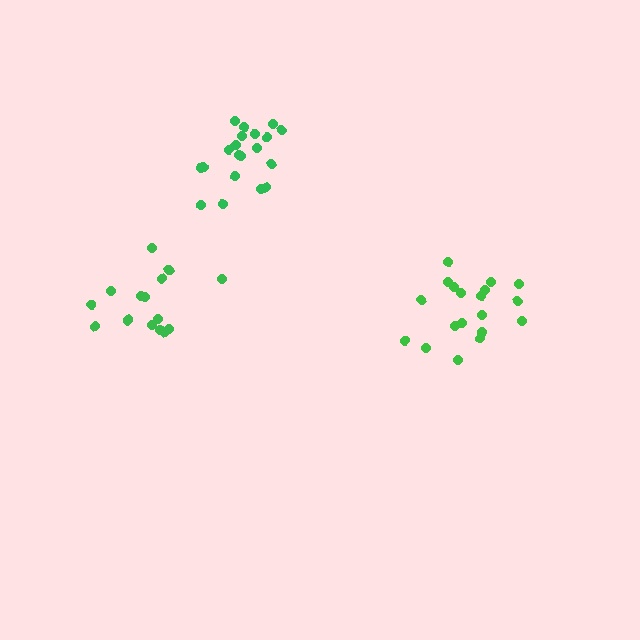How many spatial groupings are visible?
There are 3 spatial groupings.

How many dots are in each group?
Group 1: 20 dots, Group 2: 19 dots, Group 3: 15 dots (54 total).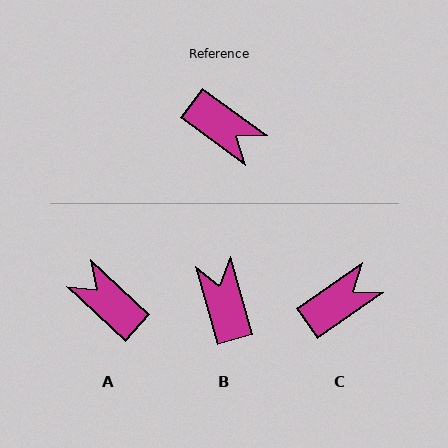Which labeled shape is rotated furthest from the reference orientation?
A, about 174 degrees away.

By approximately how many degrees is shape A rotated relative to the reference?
Approximately 174 degrees counter-clockwise.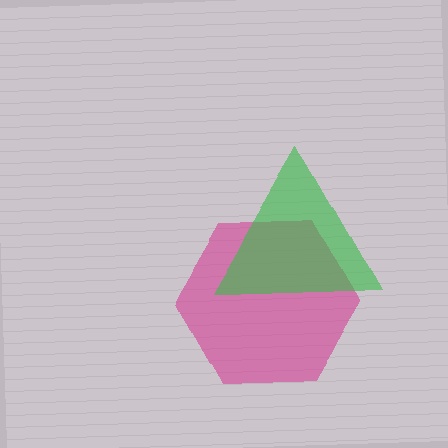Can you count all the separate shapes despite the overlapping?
Yes, there are 2 separate shapes.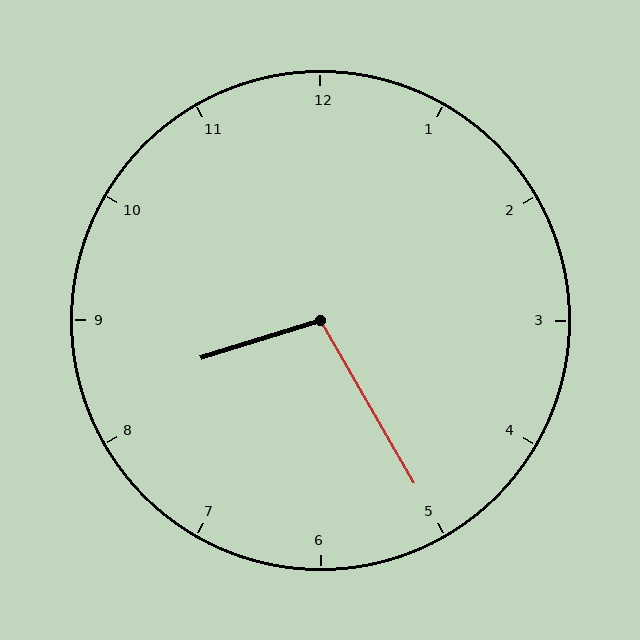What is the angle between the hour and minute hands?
Approximately 102 degrees.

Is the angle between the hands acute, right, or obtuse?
It is obtuse.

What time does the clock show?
8:25.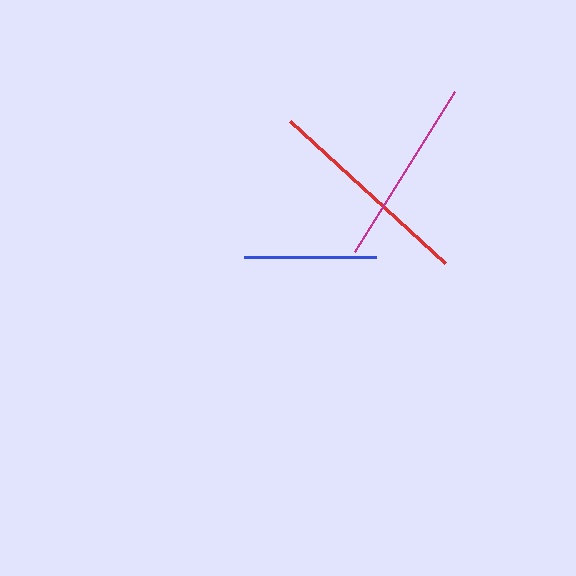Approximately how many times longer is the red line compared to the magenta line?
The red line is approximately 1.1 times the length of the magenta line.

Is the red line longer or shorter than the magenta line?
The red line is longer than the magenta line.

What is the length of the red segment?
The red segment is approximately 210 pixels long.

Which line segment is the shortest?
The blue line is the shortest at approximately 132 pixels.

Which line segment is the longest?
The red line is the longest at approximately 210 pixels.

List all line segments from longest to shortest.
From longest to shortest: red, magenta, blue.